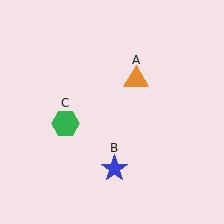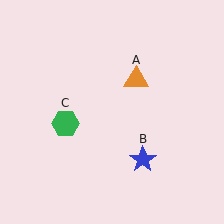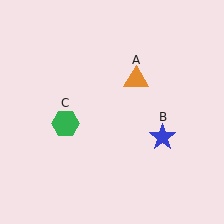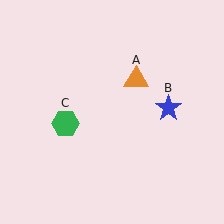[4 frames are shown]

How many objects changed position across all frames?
1 object changed position: blue star (object B).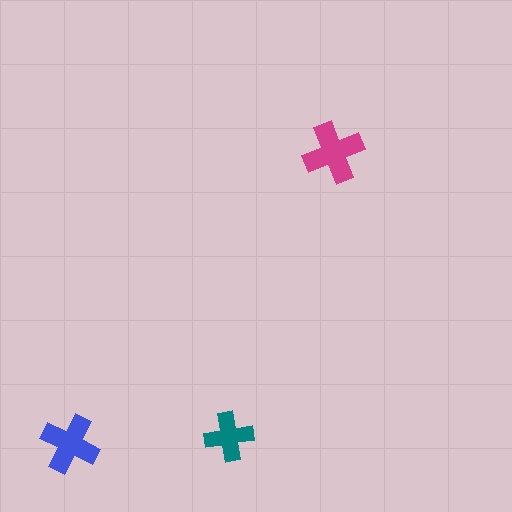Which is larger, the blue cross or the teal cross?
The blue one.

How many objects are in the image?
There are 3 objects in the image.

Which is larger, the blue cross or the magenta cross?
The magenta one.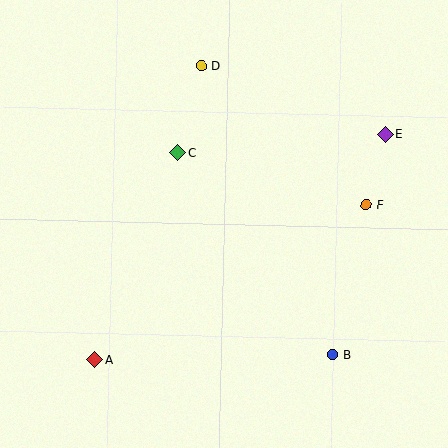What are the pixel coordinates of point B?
Point B is at (333, 354).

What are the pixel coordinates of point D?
Point D is at (201, 66).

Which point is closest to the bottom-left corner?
Point A is closest to the bottom-left corner.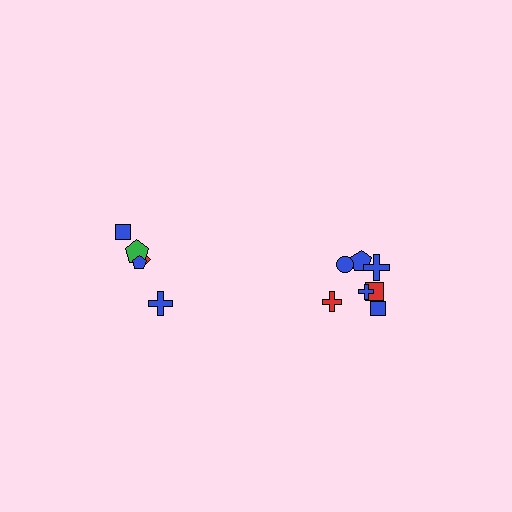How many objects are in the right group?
There are 7 objects.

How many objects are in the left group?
There are 5 objects.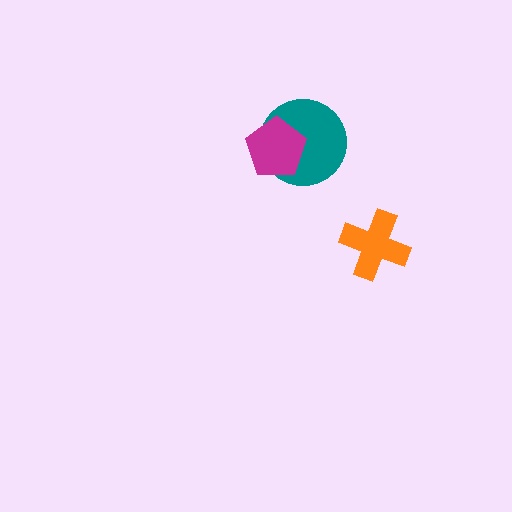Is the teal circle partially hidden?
Yes, it is partially covered by another shape.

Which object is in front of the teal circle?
The magenta pentagon is in front of the teal circle.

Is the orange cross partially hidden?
No, no other shape covers it.